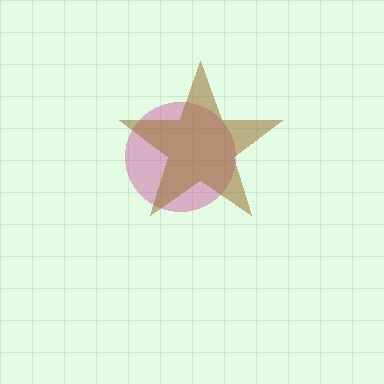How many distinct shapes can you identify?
There are 2 distinct shapes: a magenta circle, a brown star.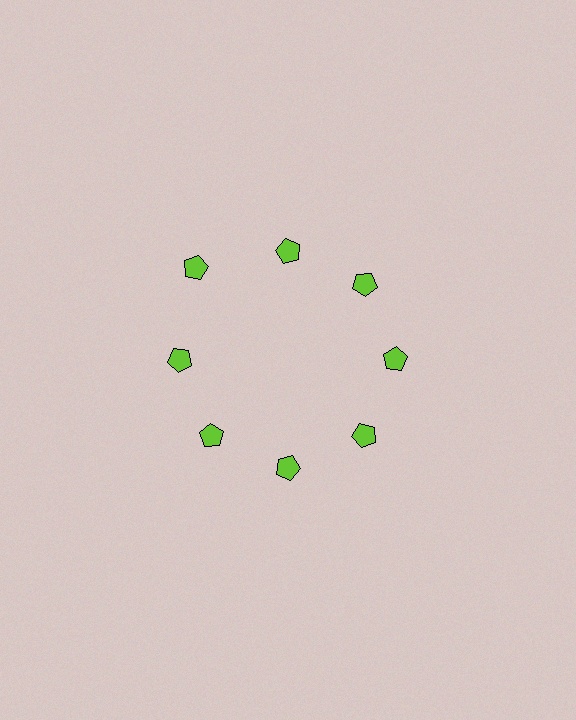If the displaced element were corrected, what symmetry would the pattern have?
It would have 8-fold rotational symmetry — the pattern would map onto itself every 45 degrees.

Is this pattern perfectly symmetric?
No. The 8 lime pentagons are arranged in a ring, but one element near the 10 o'clock position is pushed outward from the center, breaking the 8-fold rotational symmetry.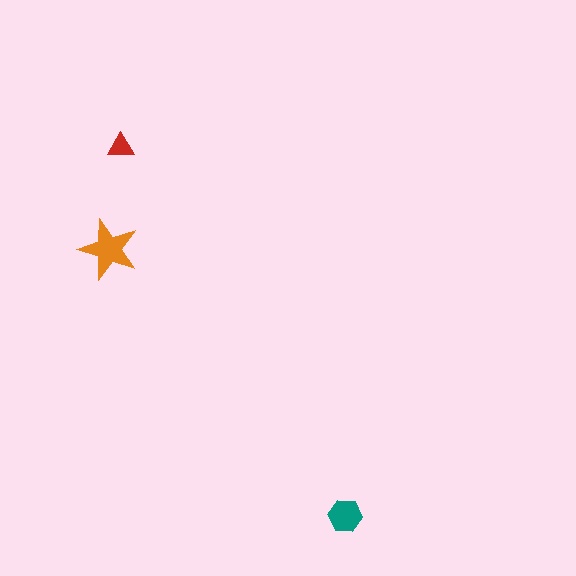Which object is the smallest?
The red triangle.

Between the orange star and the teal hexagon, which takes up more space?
The orange star.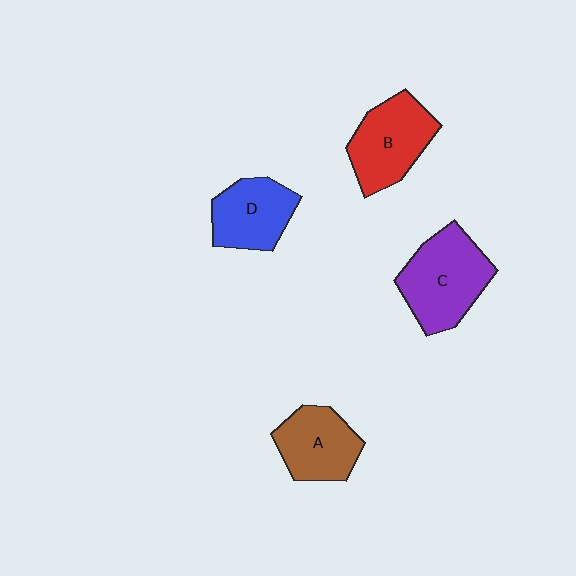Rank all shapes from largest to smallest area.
From largest to smallest: C (purple), B (red), A (brown), D (blue).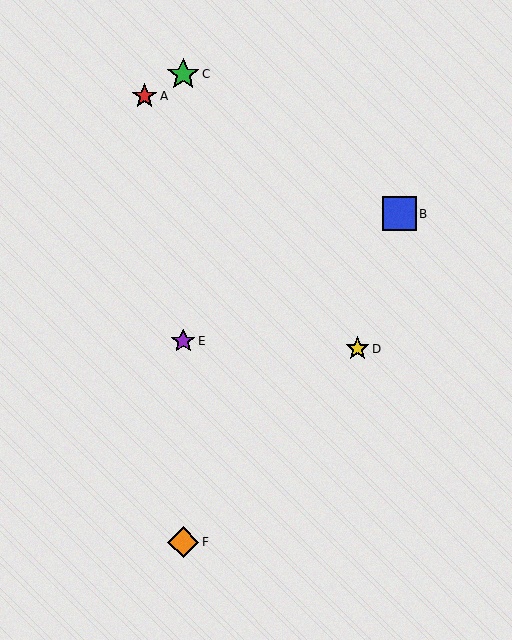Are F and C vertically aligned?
Yes, both are at x≈183.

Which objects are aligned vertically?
Objects C, E, F are aligned vertically.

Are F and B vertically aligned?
No, F is at x≈183 and B is at x≈399.